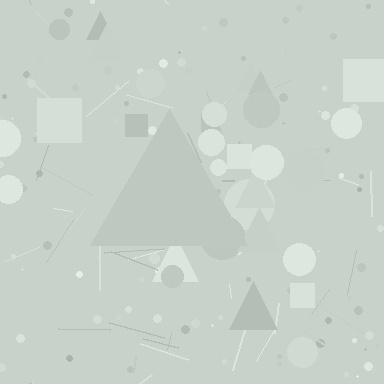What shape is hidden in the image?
A triangle is hidden in the image.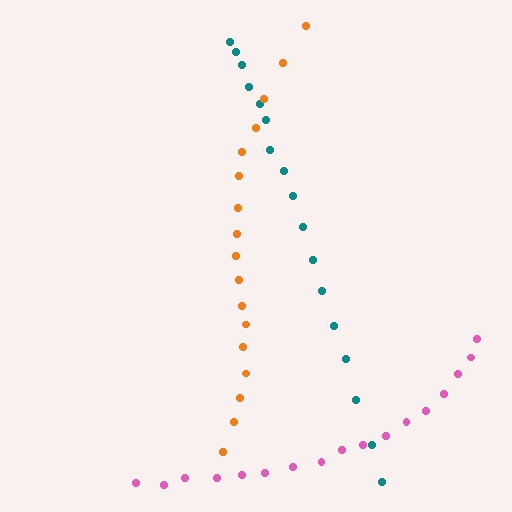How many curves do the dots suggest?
There are 3 distinct paths.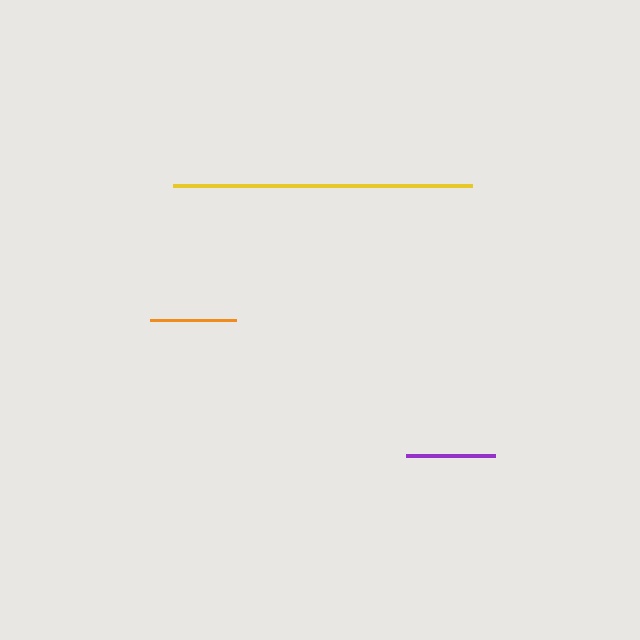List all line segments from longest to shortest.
From longest to shortest: yellow, purple, orange.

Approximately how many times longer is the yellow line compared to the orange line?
The yellow line is approximately 3.5 times the length of the orange line.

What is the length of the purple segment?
The purple segment is approximately 89 pixels long.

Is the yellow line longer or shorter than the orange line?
The yellow line is longer than the orange line.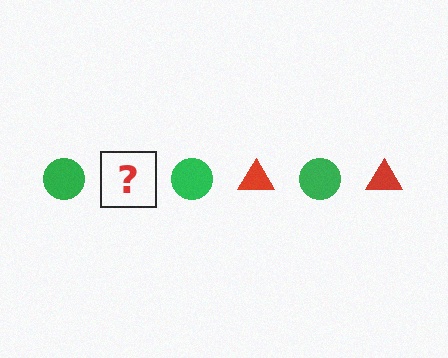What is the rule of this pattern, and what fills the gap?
The rule is that the pattern alternates between green circle and red triangle. The gap should be filled with a red triangle.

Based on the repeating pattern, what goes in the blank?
The blank should be a red triangle.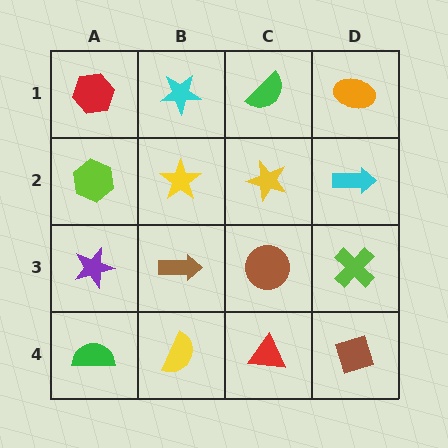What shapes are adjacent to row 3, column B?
A yellow star (row 2, column B), a yellow semicircle (row 4, column B), a purple star (row 3, column A), a brown circle (row 3, column C).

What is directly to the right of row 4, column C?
A brown diamond.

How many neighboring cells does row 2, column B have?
4.